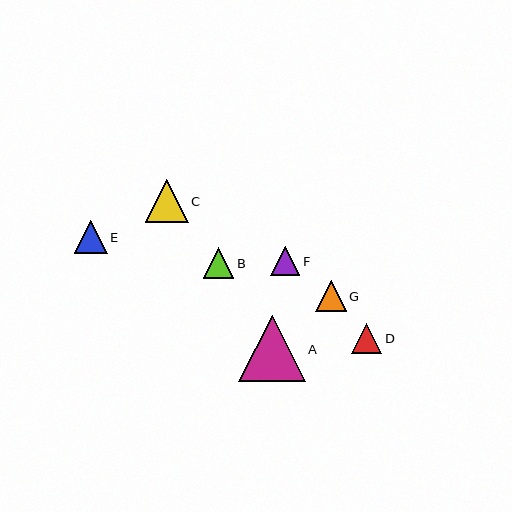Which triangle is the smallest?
Triangle F is the smallest with a size of approximately 30 pixels.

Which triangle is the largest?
Triangle A is the largest with a size of approximately 66 pixels.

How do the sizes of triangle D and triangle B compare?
Triangle D and triangle B are approximately the same size.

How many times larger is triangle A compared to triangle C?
Triangle A is approximately 1.5 times the size of triangle C.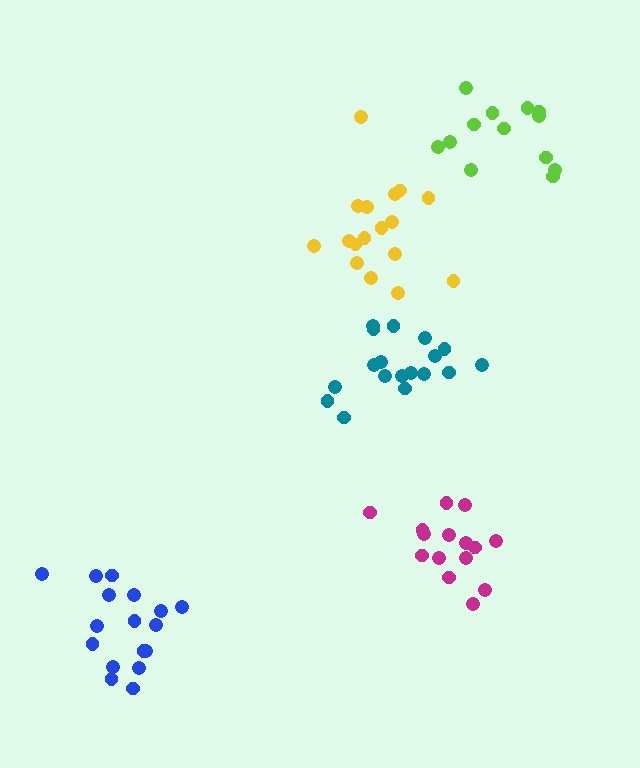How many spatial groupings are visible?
There are 5 spatial groupings.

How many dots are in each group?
Group 1: 17 dots, Group 2: 13 dots, Group 3: 18 dots, Group 4: 17 dots, Group 5: 15 dots (80 total).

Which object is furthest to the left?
The blue cluster is leftmost.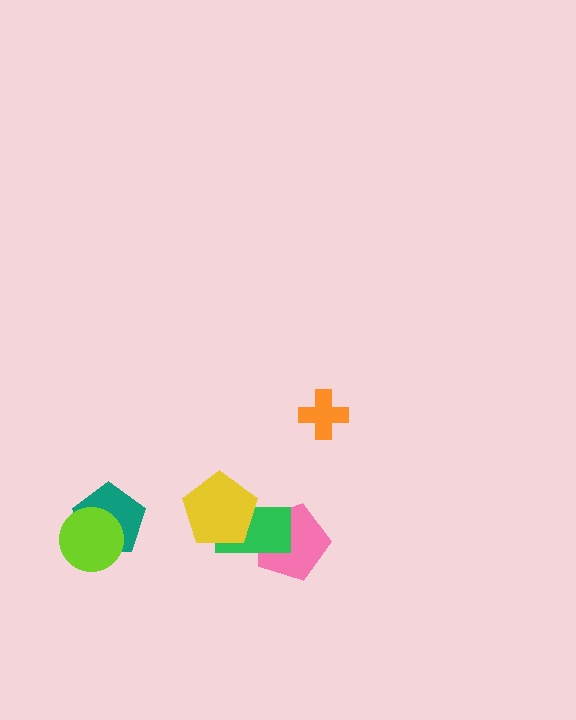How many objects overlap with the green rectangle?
2 objects overlap with the green rectangle.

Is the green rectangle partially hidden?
Yes, it is partially covered by another shape.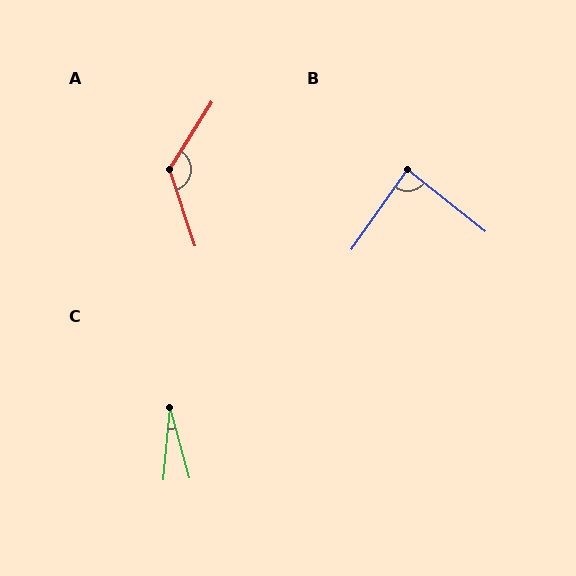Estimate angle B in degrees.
Approximately 87 degrees.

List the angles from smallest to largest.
C (21°), B (87°), A (130°).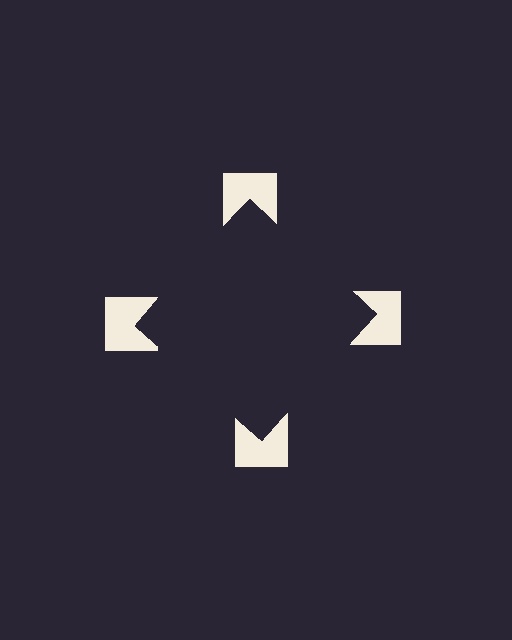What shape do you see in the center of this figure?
An illusory square — its edges are inferred from the aligned wedge cuts in the notched squares, not physically drawn.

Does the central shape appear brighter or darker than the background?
It typically appears slightly darker than the background, even though no actual brightness change is drawn.